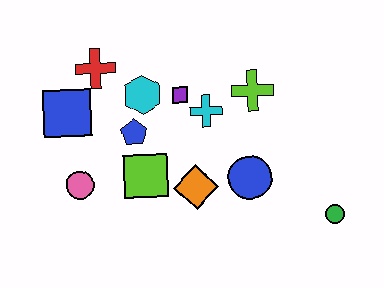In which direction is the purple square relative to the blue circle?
The purple square is above the blue circle.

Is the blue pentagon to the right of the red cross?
Yes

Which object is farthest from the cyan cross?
The green circle is farthest from the cyan cross.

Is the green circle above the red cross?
No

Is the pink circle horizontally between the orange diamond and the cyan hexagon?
No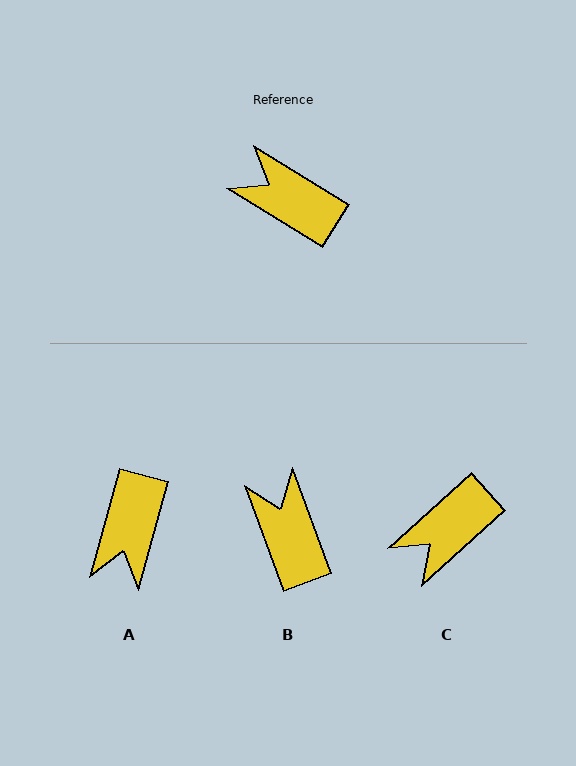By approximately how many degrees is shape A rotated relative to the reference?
Approximately 107 degrees counter-clockwise.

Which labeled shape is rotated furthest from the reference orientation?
A, about 107 degrees away.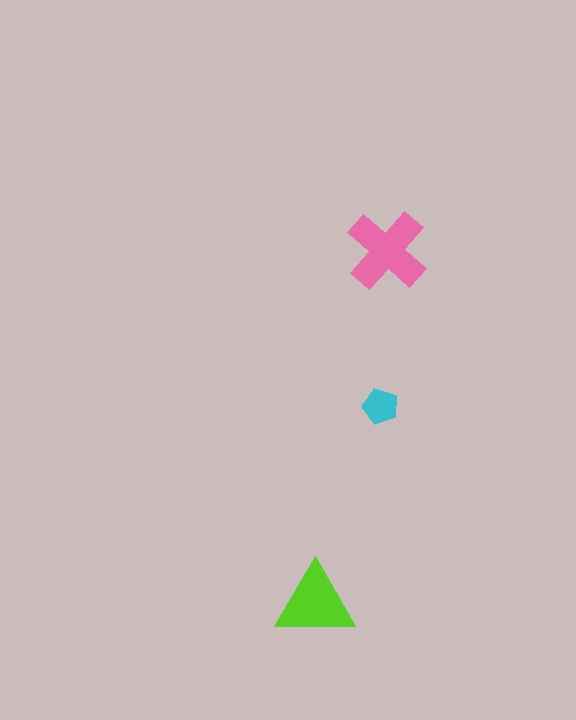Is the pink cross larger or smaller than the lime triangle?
Larger.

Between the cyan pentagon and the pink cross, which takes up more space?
The pink cross.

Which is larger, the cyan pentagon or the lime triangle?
The lime triangle.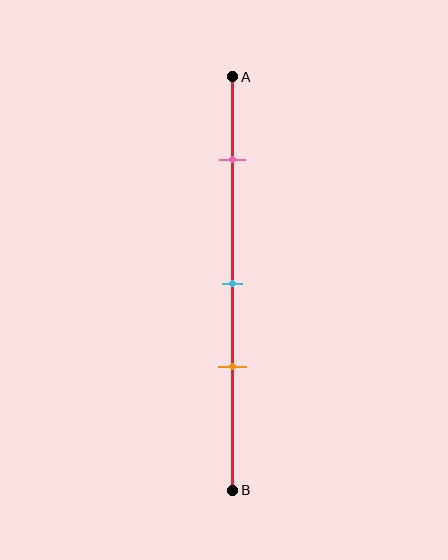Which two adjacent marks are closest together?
The cyan and orange marks are the closest adjacent pair.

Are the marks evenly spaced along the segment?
No, the marks are not evenly spaced.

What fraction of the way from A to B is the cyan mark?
The cyan mark is approximately 50% (0.5) of the way from A to B.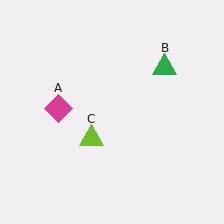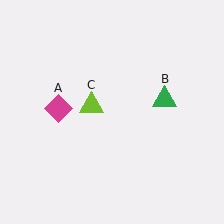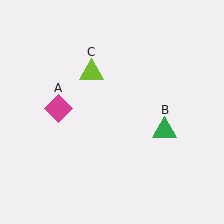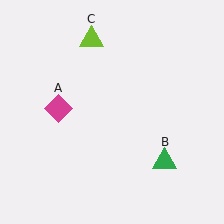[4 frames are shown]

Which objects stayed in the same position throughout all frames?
Magenta diamond (object A) remained stationary.